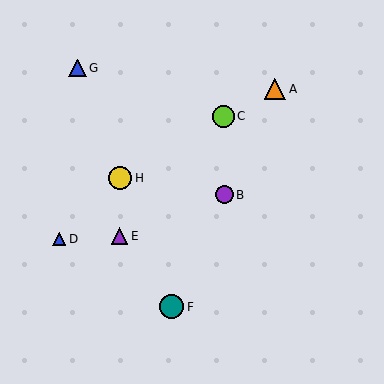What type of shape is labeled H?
Shape H is a yellow circle.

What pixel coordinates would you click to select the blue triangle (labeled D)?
Click at (59, 239) to select the blue triangle D.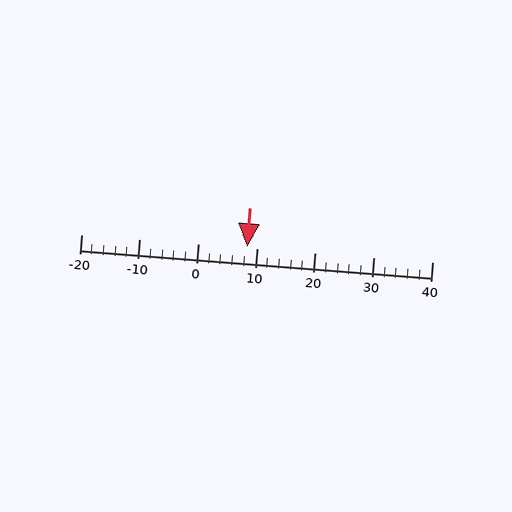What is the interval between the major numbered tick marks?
The major tick marks are spaced 10 units apart.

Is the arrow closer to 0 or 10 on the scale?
The arrow is closer to 10.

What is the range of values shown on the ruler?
The ruler shows values from -20 to 40.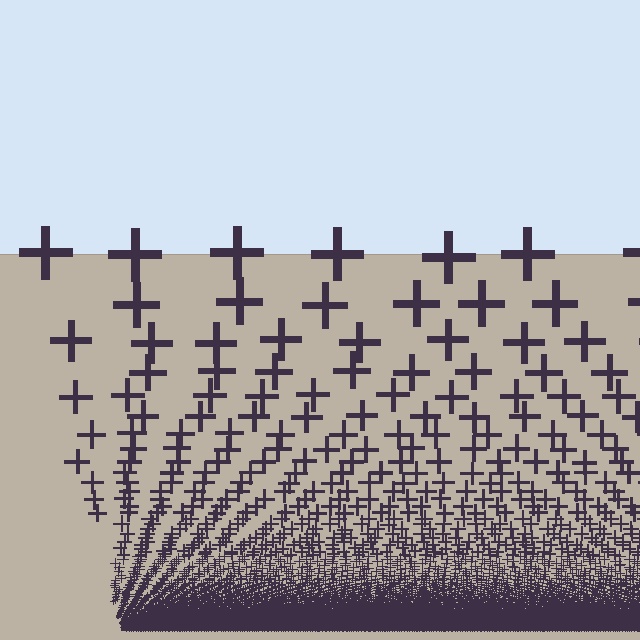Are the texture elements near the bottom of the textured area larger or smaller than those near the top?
Smaller. The gradient is inverted — elements near the bottom are smaller and denser.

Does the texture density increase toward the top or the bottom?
Density increases toward the bottom.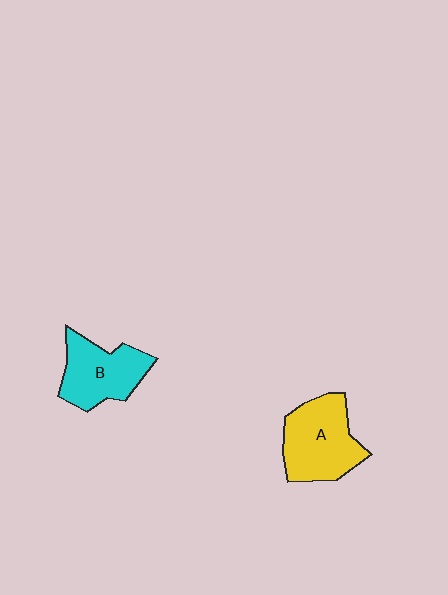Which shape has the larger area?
Shape A (yellow).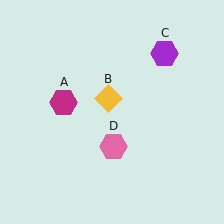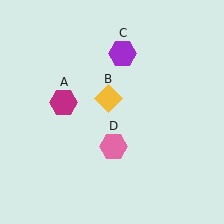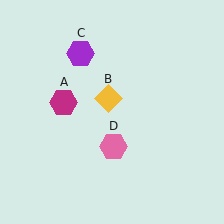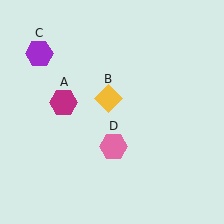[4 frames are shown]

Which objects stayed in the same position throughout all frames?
Magenta hexagon (object A) and yellow diamond (object B) and pink hexagon (object D) remained stationary.